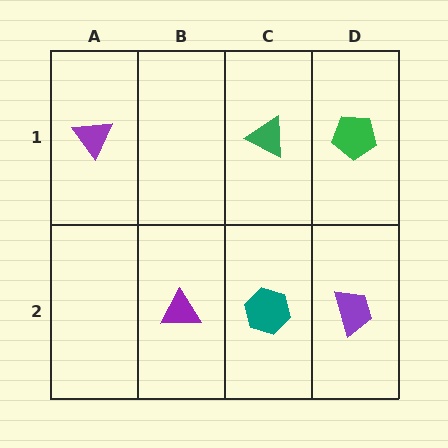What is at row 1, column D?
A green pentagon.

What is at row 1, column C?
A green triangle.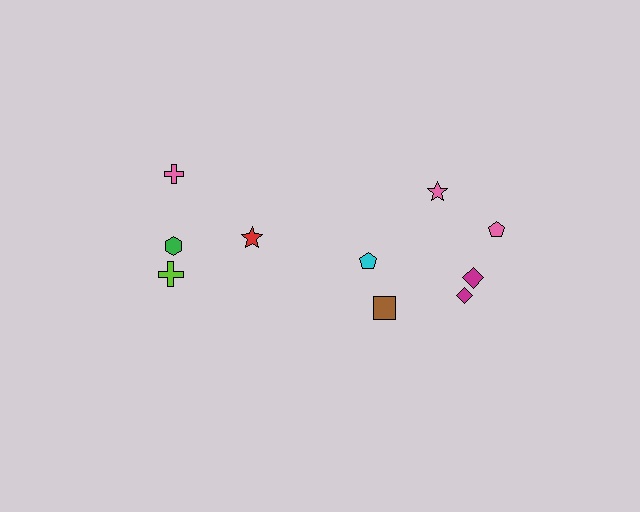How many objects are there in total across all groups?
There are 10 objects.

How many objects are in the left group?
There are 4 objects.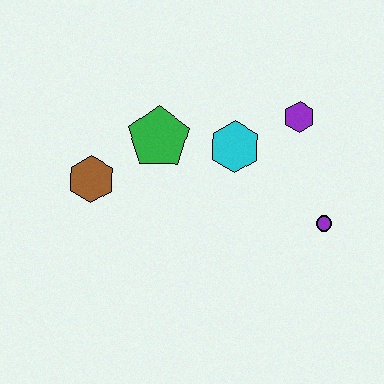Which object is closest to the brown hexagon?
The green pentagon is closest to the brown hexagon.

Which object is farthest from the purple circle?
The brown hexagon is farthest from the purple circle.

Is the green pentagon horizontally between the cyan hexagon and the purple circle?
No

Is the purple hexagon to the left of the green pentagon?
No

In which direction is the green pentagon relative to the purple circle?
The green pentagon is to the left of the purple circle.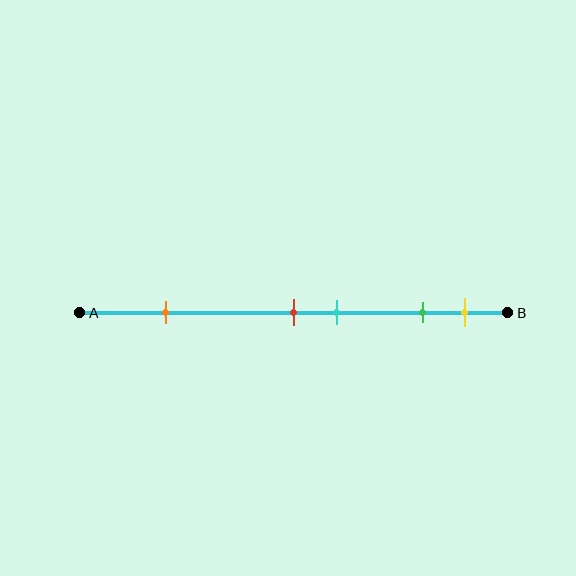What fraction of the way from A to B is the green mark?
The green mark is approximately 80% (0.8) of the way from A to B.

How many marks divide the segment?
There are 5 marks dividing the segment.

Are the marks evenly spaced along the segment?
No, the marks are not evenly spaced.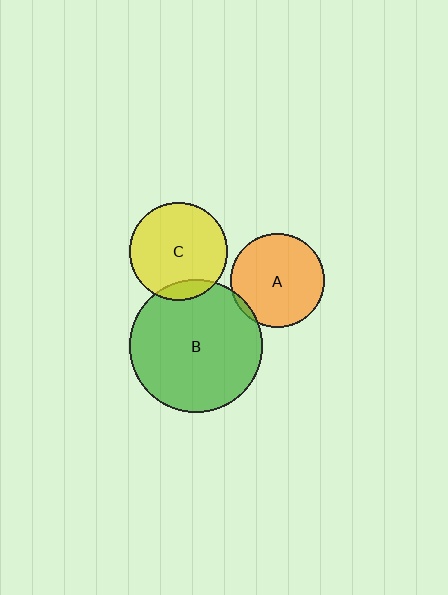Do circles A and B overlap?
Yes.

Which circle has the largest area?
Circle B (green).